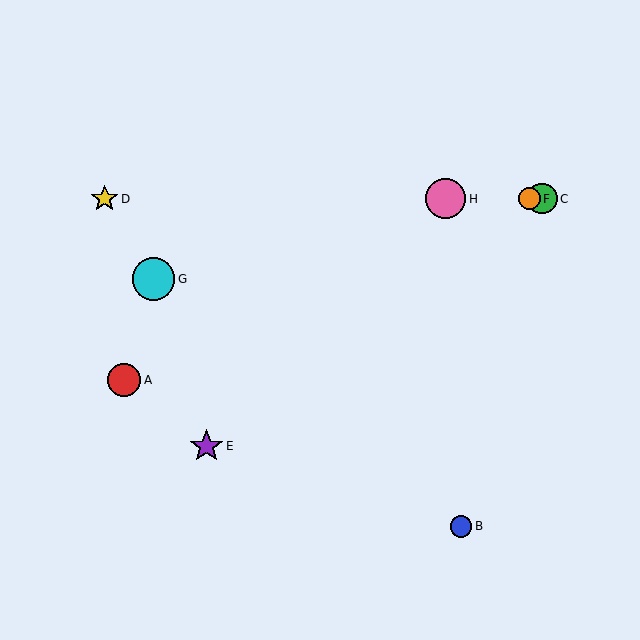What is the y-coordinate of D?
Object D is at y≈199.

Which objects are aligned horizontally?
Objects C, D, F, H are aligned horizontally.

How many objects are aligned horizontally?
4 objects (C, D, F, H) are aligned horizontally.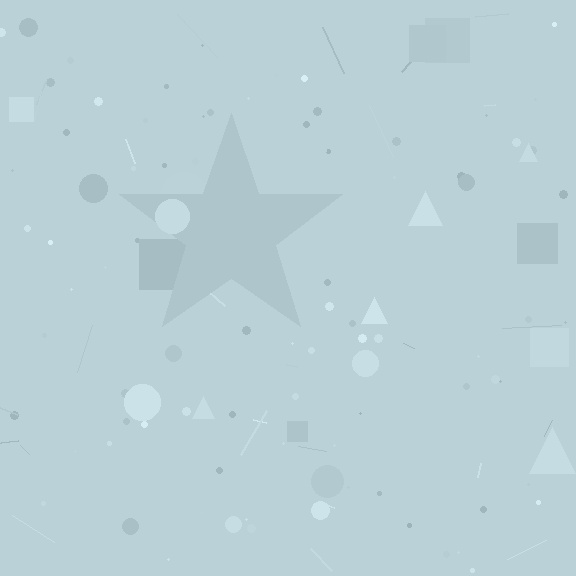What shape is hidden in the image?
A star is hidden in the image.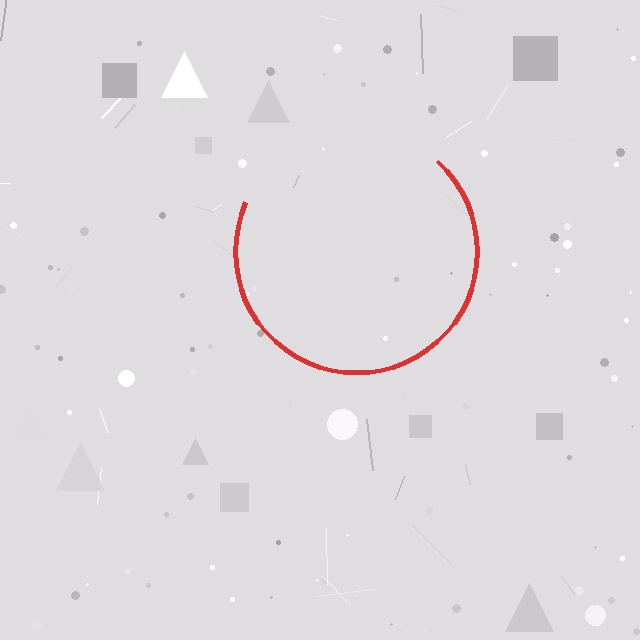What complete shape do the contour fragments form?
The contour fragments form a circle.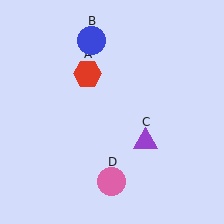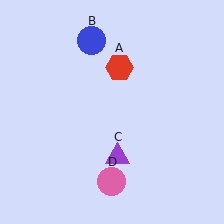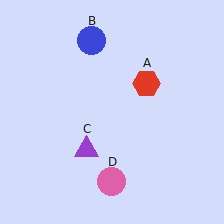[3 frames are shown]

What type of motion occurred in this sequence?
The red hexagon (object A), purple triangle (object C) rotated clockwise around the center of the scene.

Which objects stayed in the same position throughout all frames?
Blue circle (object B) and pink circle (object D) remained stationary.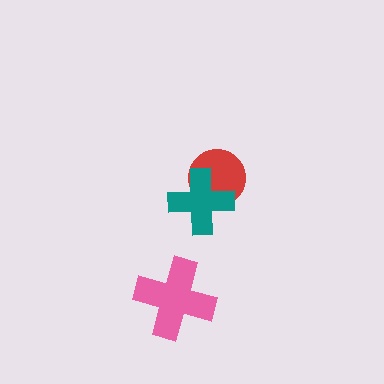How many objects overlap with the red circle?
1 object overlaps with the red circle.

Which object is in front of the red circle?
The teal cross is in front of the red circle.